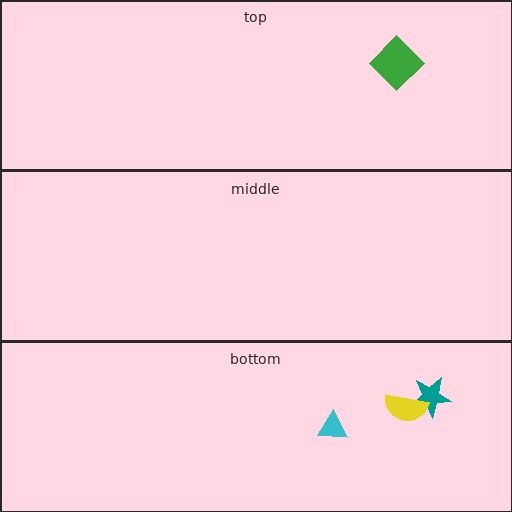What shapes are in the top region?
The green diamond.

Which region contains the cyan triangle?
The bottom region.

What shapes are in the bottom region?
The cyan triangle, the teal star, the yellow semicircle.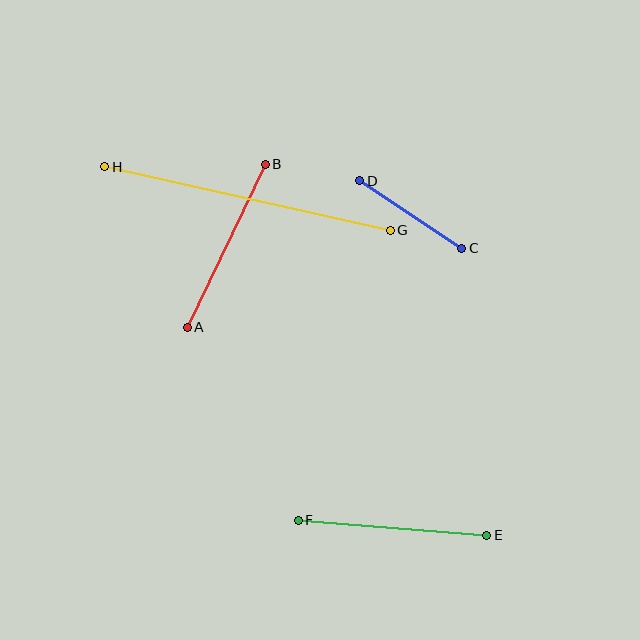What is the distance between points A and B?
The distance is approximately 181 pixels.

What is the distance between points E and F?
The distance is approximately 189 pixels.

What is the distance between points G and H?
The distance is approximately 293 pixels.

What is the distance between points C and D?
The distance is approximately 123 pixels.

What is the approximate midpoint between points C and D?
The midpoint is at approximately (411, 215) pixels.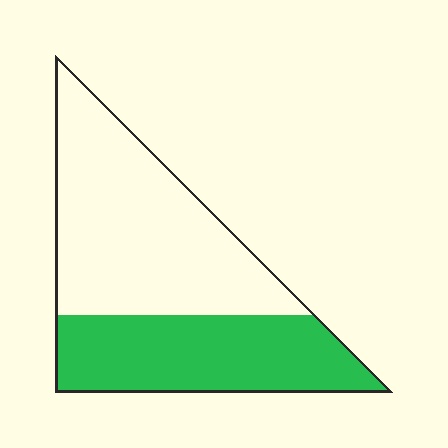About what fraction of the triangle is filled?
About two fifths (2/5).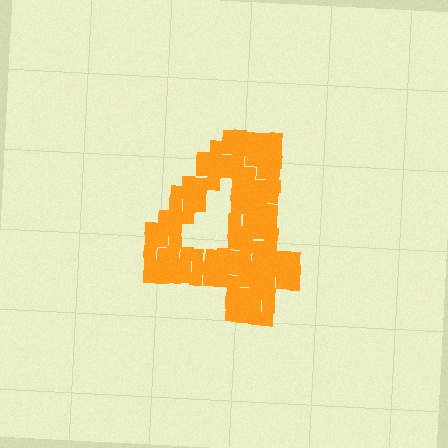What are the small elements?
The small elements are squares.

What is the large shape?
The large shape is the digit 4.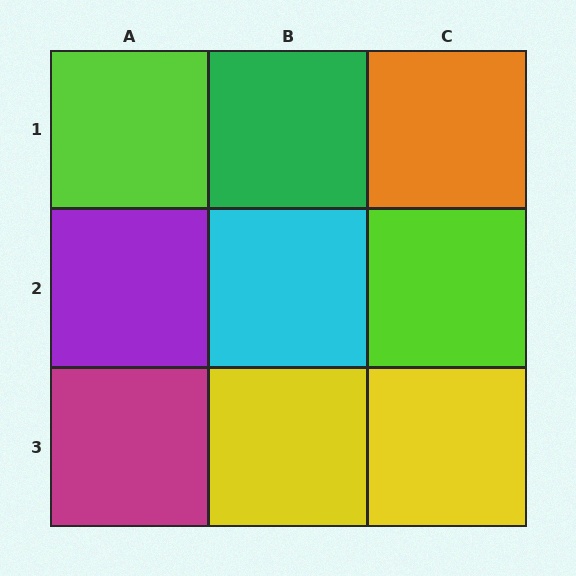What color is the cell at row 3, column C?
Yellow.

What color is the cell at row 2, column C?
Lime.